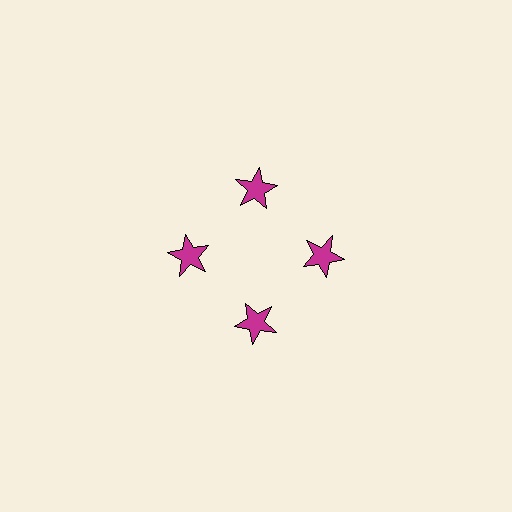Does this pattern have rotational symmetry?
Yes, this pattern has 4-fold rotational symmetry. It looks the same after rotating 90 degrees around the center.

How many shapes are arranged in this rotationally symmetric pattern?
There are 4 shapes, arranged in 4 groups of 1.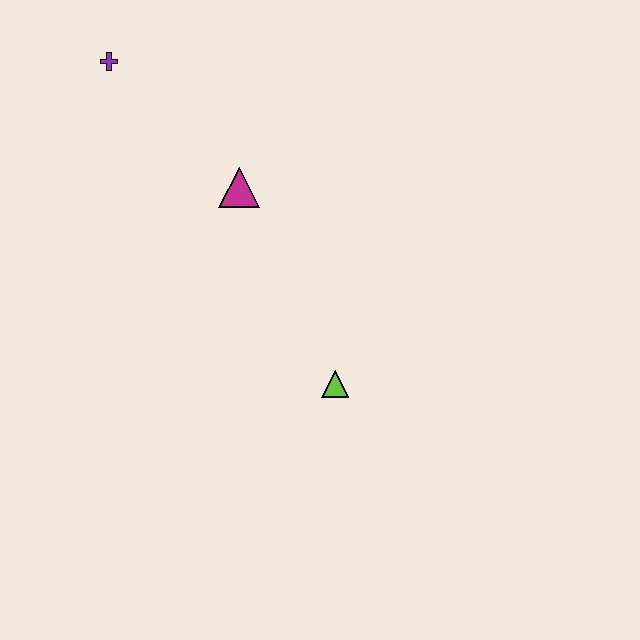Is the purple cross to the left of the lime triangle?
Yes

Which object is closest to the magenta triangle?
The purple cross is closest to the magenta triangle.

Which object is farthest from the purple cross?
The lime triangle is farthest from the purple cross.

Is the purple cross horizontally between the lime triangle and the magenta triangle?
No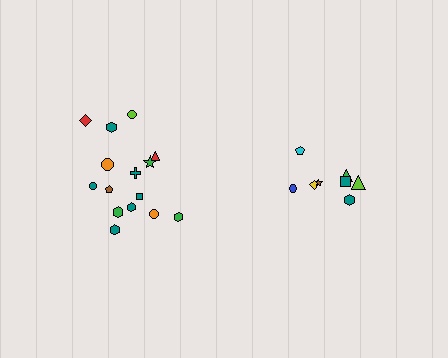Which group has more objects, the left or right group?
The left group.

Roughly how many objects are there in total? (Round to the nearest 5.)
Roughly 25 objects in total.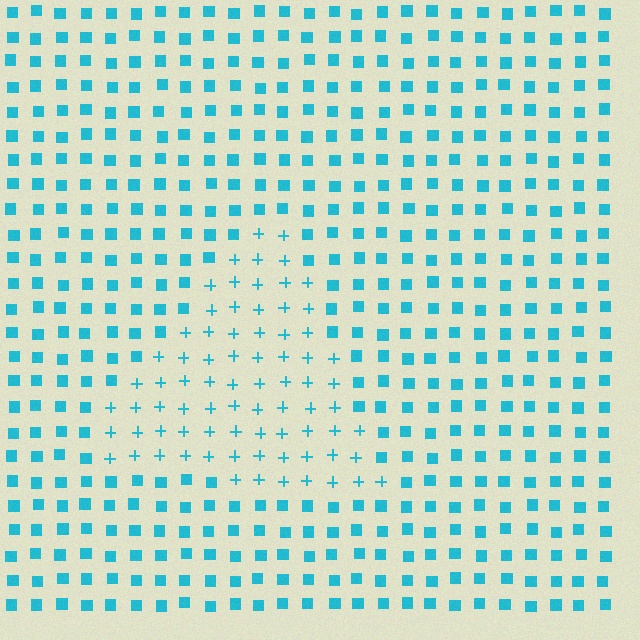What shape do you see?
I see a triangle.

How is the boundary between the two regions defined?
The boundary is defined by a change in element shape: plus signs inside vs. squares outside. All elements share the same color and spacing.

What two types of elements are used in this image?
The image uses plus signs inside the triangle region and squares outside it.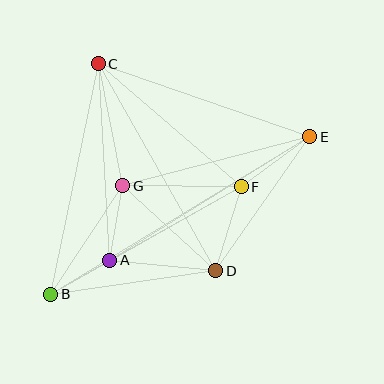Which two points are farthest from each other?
Points B and E are farthest from each other.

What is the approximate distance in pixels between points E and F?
The distance between E and F is approximately 85 pixels.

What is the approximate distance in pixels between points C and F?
The distance between C and F is approximately 189 pixels.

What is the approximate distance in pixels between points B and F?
The distance between B and F is approximately 219 pixels.